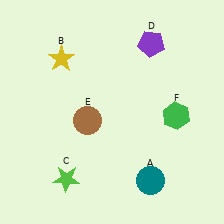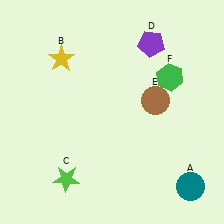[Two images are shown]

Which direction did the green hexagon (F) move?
The green hexagon (F) moved up.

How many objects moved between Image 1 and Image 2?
3 objects moved between the two images.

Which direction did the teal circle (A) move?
The teal circle (A) moved right.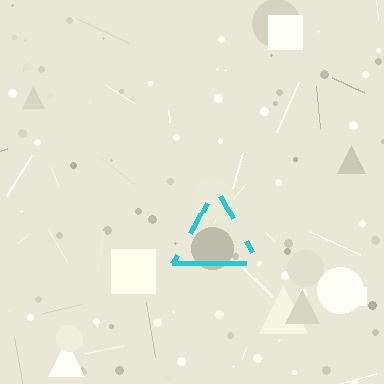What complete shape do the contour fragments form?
The contour fragments form a triangle.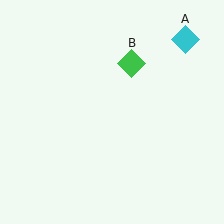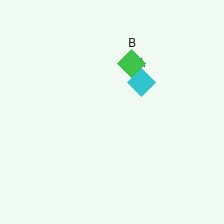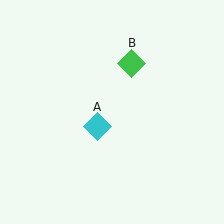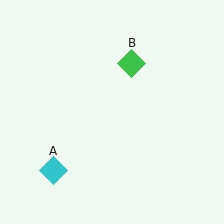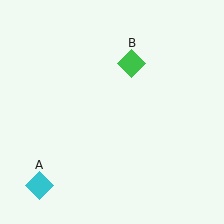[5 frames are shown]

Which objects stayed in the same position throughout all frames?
Green diamond (object B) remained stationary.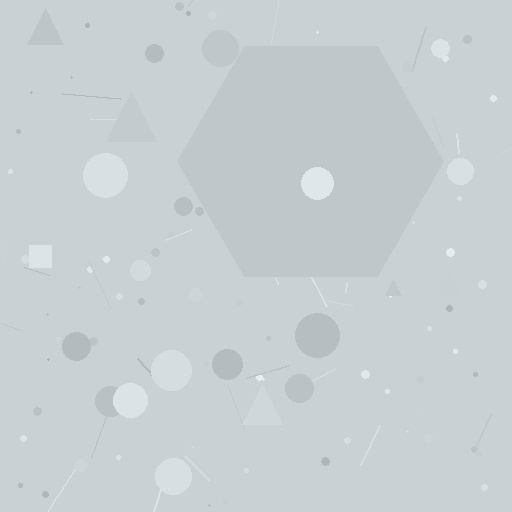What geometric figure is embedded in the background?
A hexagon is embedded in the background.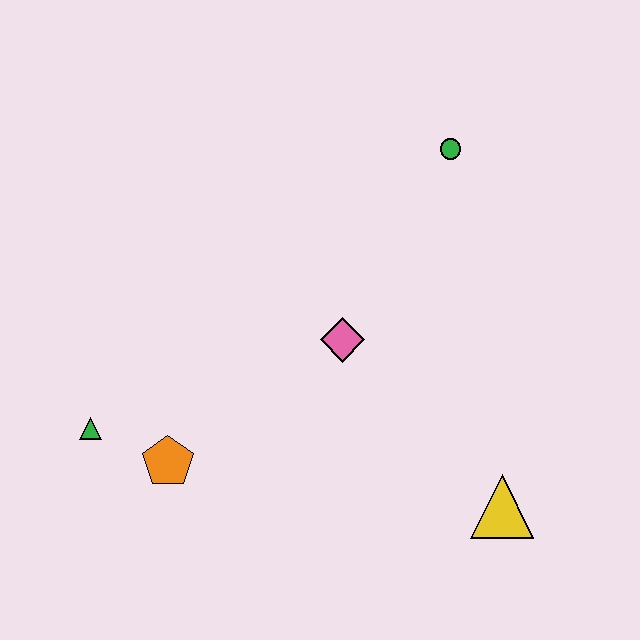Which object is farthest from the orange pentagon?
The green circle is farthest from the orange pentagon.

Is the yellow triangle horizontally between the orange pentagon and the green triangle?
No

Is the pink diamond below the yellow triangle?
No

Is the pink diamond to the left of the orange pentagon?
No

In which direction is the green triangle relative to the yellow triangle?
The green triangle is to the left of the yellow triangle.